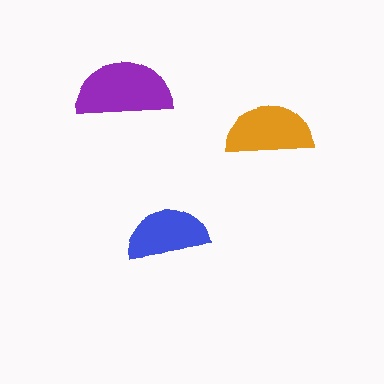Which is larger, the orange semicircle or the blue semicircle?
The orange one.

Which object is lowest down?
The blue semicircle is bottommost.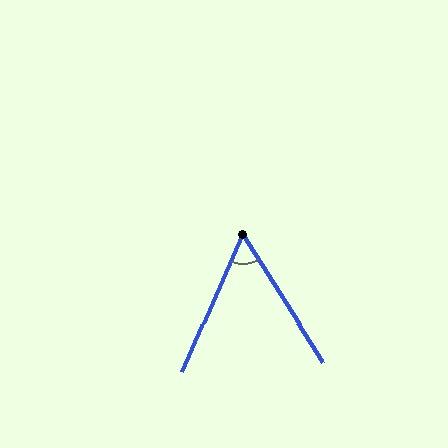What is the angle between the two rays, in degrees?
Approximately 56 degrees.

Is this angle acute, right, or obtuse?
It is acute.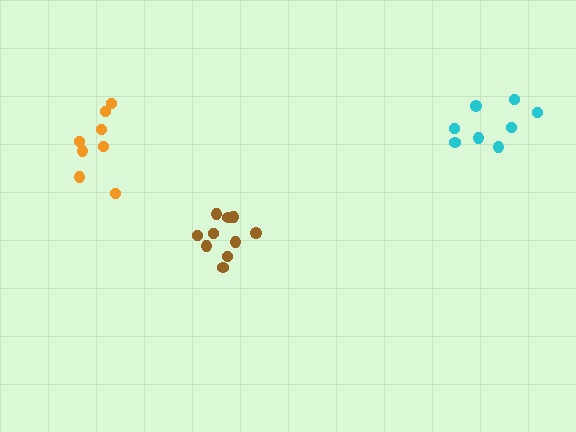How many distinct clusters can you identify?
There are 3 distinct clusters.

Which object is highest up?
The cyan cluster is topmost.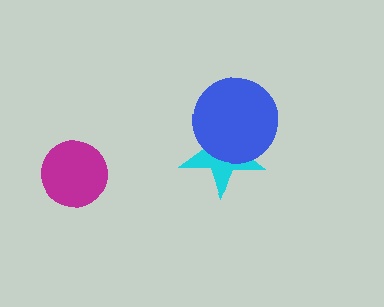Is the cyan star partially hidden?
Yes, it is partially covered by another shape.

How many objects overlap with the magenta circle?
0 objects overlap with the magenta circle.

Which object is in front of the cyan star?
The blue circle is in front of the cyan star.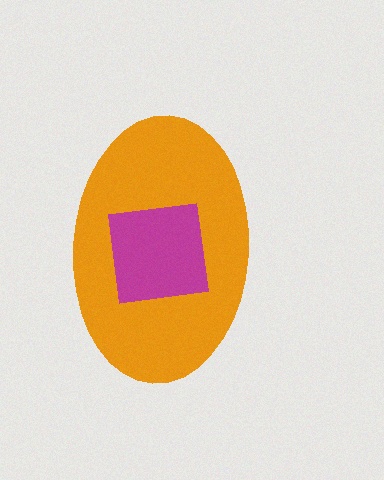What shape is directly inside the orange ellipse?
The magenta square.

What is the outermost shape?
The orange ellipse.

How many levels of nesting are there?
2.